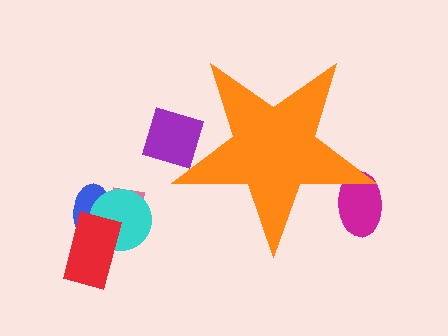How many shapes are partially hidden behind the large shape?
2 shapes are partially hidden.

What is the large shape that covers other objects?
An orange star.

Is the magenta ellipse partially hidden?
Yes, the magenta ellipse is partially hidden behind the orange star.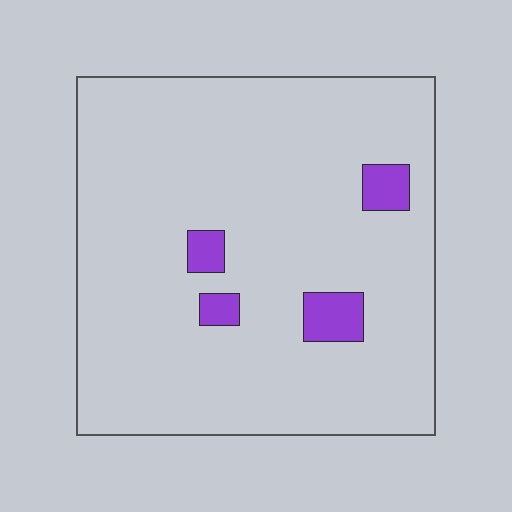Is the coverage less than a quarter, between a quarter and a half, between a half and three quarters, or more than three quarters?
Less than a quarter.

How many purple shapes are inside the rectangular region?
4.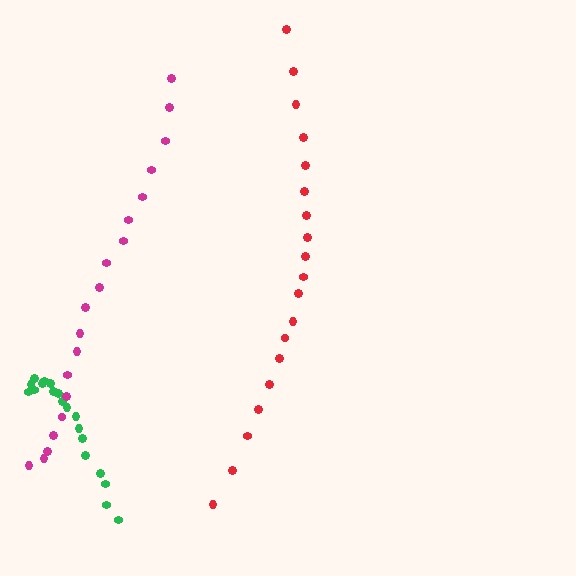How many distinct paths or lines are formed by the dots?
There are 3 distinct paths.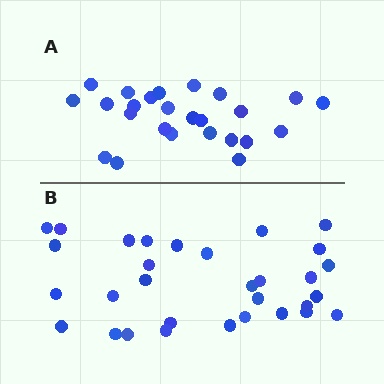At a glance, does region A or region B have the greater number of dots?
Region B (the bottom region) has more dots.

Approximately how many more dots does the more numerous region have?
Region B has about 6 more dots than region A.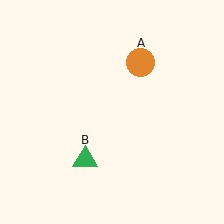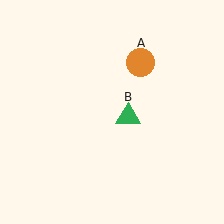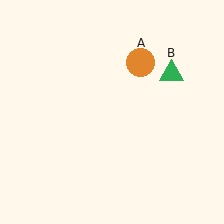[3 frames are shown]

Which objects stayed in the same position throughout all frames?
Orange circle (object A) remained stationary.